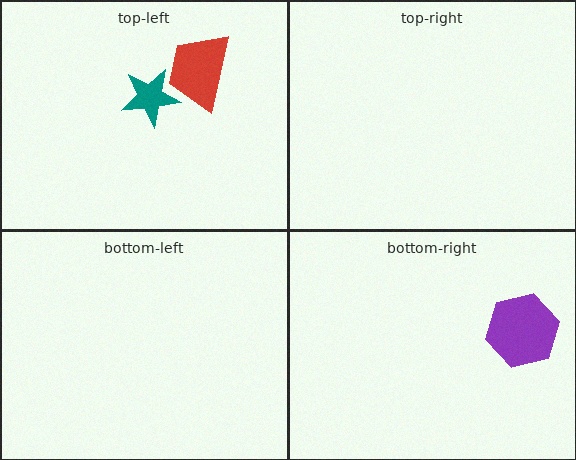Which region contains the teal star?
The top-left region.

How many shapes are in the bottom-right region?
1.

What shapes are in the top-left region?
The teal star, the red trapezoid.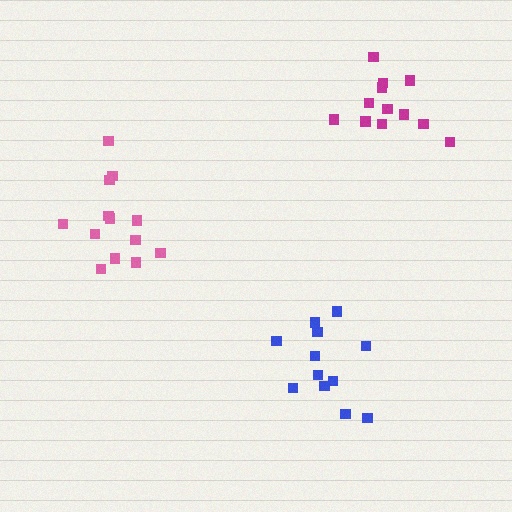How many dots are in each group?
Group 1: 13 dots, Group 2: 12 dots, Group 3: 12 dots (37 total).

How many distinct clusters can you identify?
There are 3 distinct clusters.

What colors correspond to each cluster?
The clusters are colored: pink, blue, magenta.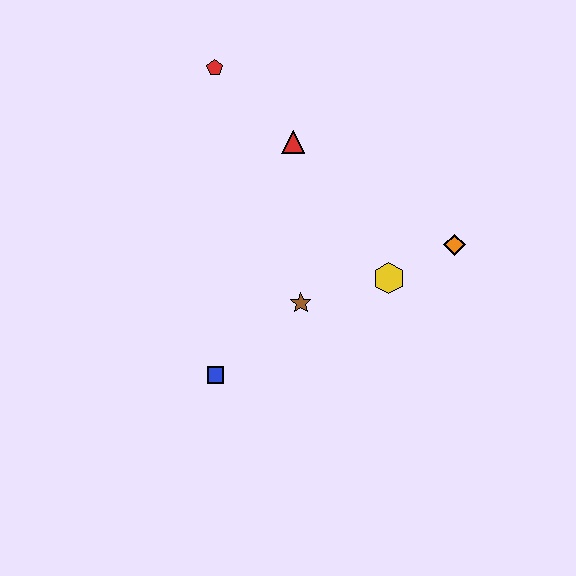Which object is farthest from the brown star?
The red pentagon is farthest from the brown star.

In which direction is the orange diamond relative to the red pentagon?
The orange diamond is to the right of the red pentagon.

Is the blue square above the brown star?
No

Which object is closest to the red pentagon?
The red triangle is closest to the red pentagon.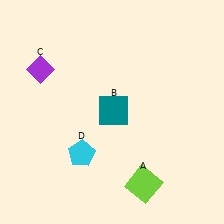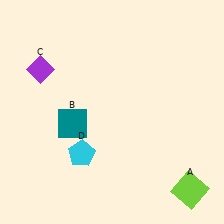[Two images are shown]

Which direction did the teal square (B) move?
The teal square (B) moved left.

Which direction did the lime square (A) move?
The lime square (A) moved right.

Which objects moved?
The objects that moved are: the lime square (A), the teal square (B).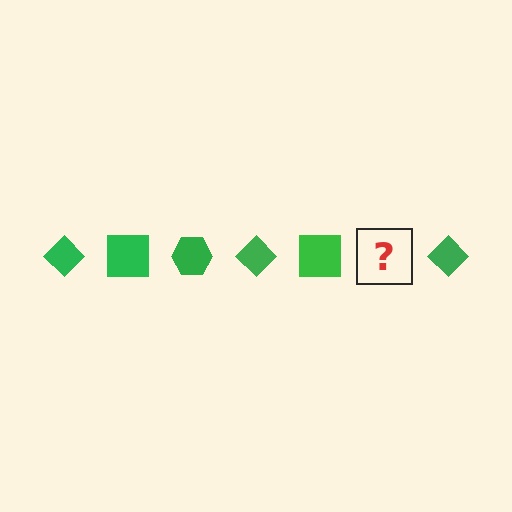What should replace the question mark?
The question mark should be replaced with a green hexagon.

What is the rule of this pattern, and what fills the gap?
The rule is that the pattern cycles through diamond, square, hexagon shapes in green. The gap should be filled with a green hexagon.